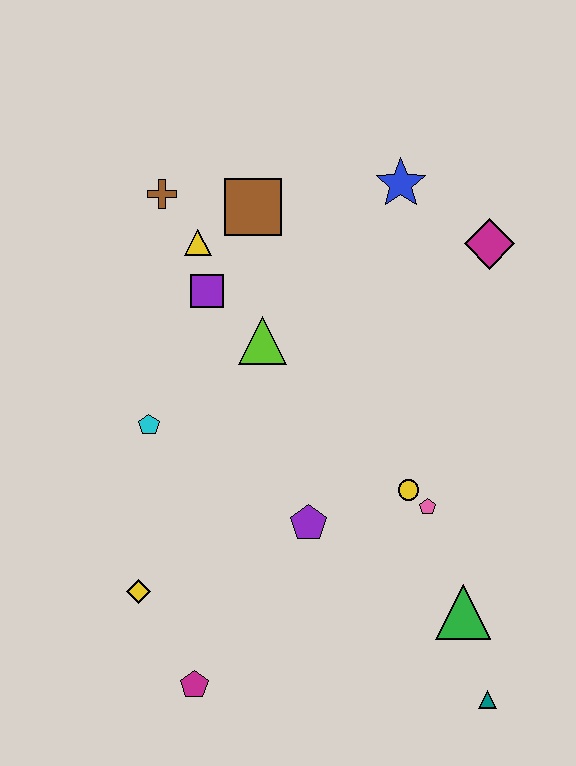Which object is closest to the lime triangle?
The purple square is closest to the lime triangle.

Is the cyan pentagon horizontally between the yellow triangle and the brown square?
No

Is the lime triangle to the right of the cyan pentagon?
Yes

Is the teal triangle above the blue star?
No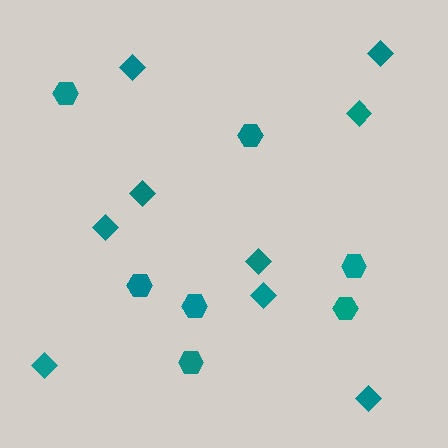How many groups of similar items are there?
There are 2 groups: one group of diamonds (9) and one group of hexagons (7).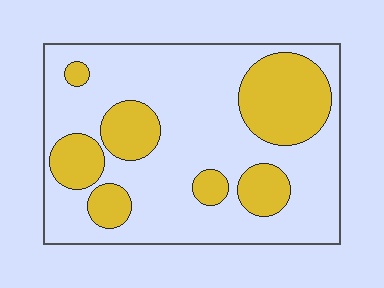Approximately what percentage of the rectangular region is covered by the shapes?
Approximately 30%.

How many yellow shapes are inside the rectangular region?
7.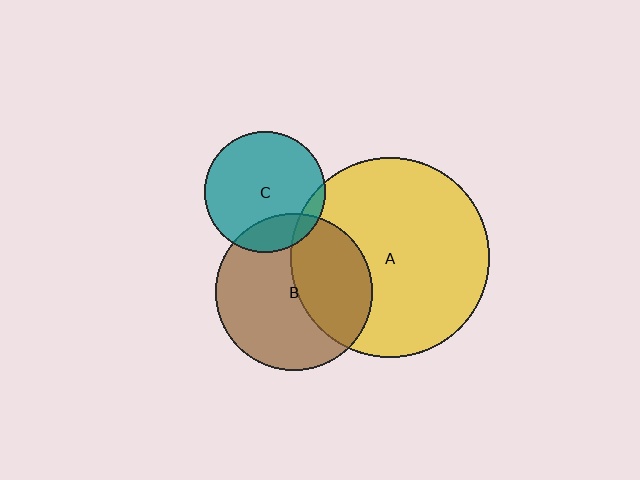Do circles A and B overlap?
Yes.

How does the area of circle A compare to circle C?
Approximately 2.7 times.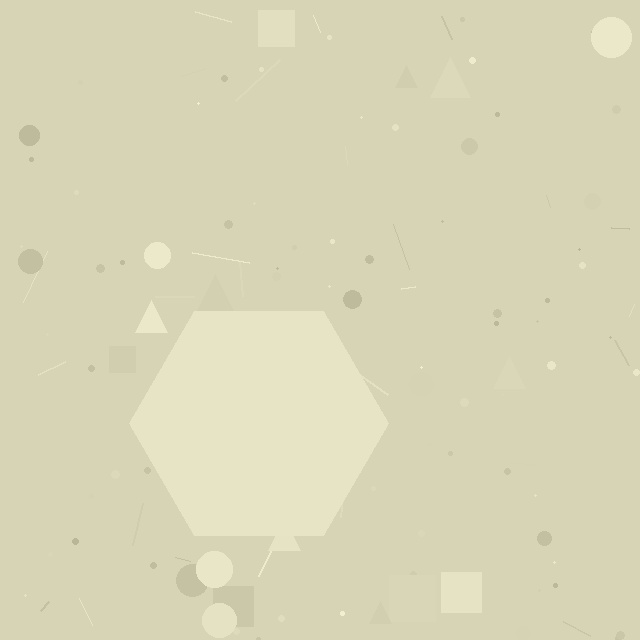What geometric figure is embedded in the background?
A hexagon is embedded in the background.